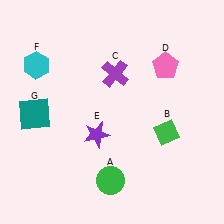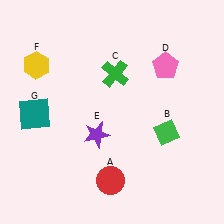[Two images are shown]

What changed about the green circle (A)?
In Image 1, A is green. In Image 2, it changed to red.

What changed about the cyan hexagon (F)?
In Image 1, F is cyan. In Image 2, it changed to yellow.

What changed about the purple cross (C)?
In Image 1, C is purple. In Image 2, it changed to green.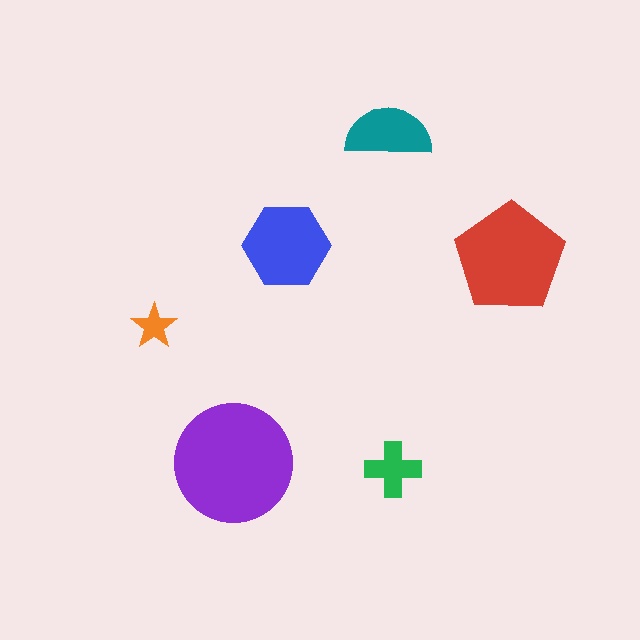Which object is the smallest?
The orange star.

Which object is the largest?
The purple circle.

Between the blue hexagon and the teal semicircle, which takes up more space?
The blue hexagon.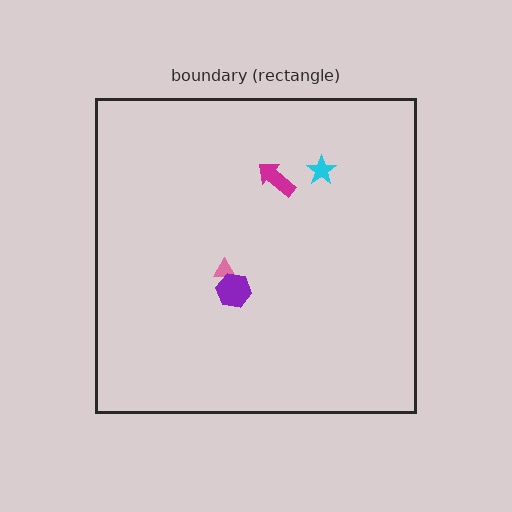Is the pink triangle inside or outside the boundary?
Inside.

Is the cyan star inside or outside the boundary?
Inside.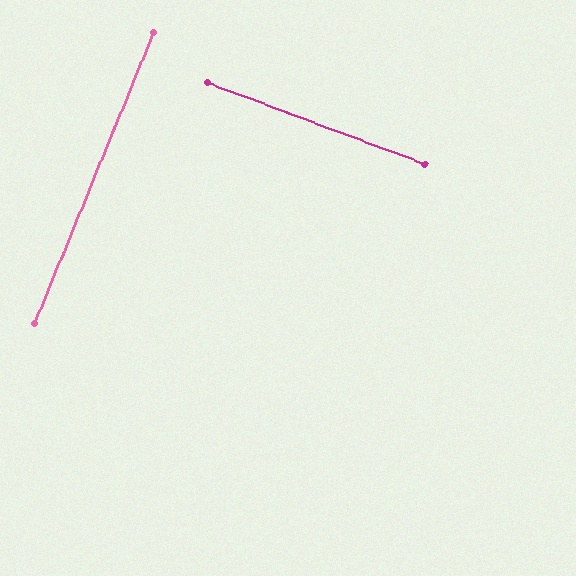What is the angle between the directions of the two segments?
Approximately 88 degrees.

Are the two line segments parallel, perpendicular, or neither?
Perpendicular — they meet at approximately 88°.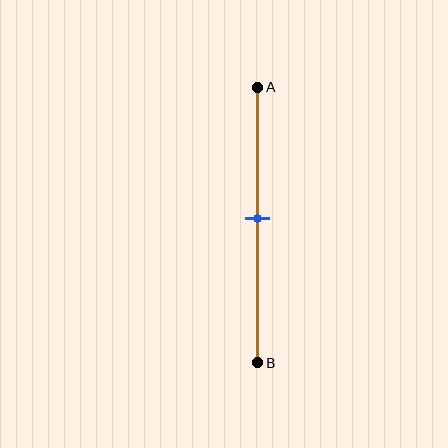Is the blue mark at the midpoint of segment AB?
Yes, the mark is approximately at the midpoint.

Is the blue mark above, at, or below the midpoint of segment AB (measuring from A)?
The blue mark is approximately at the midpoint of segment AB.